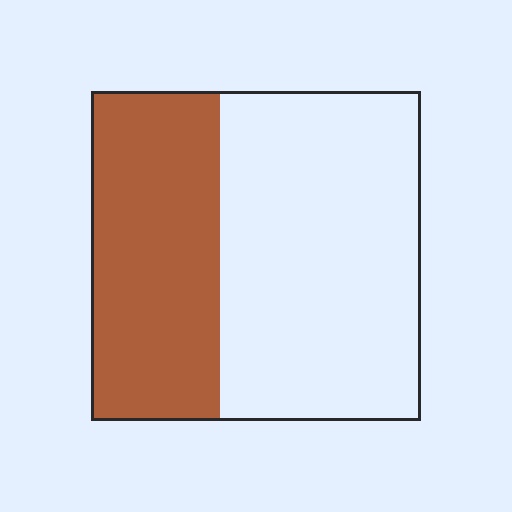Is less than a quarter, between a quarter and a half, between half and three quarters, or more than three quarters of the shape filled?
Between a quarter and a half.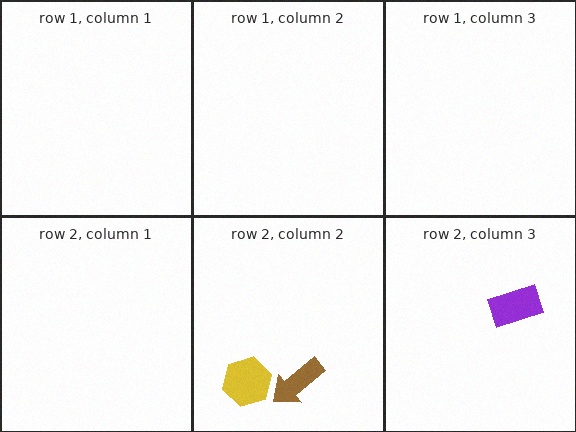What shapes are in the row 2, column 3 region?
The purple rectangle.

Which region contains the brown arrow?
The row 2, column 2 region.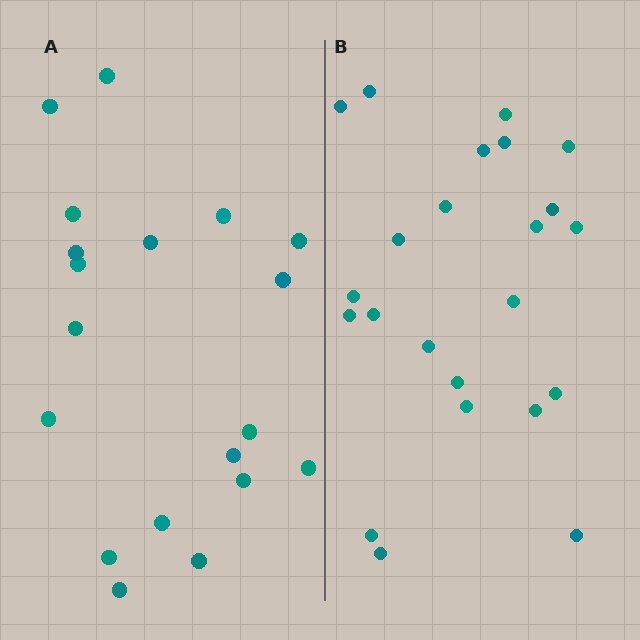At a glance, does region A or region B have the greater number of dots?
Region B (the right region) has more dots.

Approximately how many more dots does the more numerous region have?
Region B has about 4 more dots than region A.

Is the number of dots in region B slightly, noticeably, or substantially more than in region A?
Region B has only slightly more — the two regions are fairly close. The ratio is roughly 1.2 to 1.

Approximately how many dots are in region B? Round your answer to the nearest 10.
About 20 dots. (The exact count is 23, which rounds to 20.)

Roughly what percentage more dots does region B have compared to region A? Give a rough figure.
About 20% more.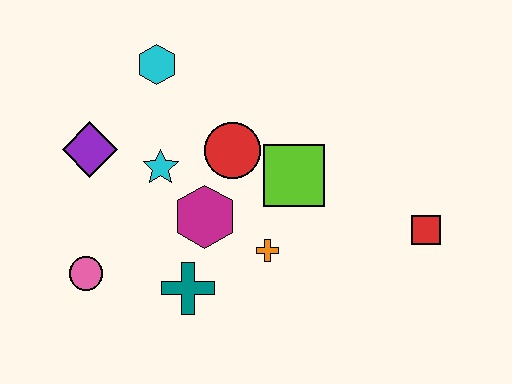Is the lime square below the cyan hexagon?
Yes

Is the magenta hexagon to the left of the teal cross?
No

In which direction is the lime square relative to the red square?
The lime square is to the left of the red square.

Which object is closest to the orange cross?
The magenta hexagon is closest to the orange cross.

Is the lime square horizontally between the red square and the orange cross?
Yes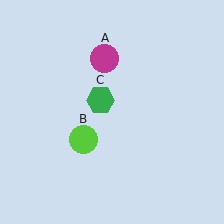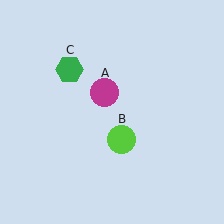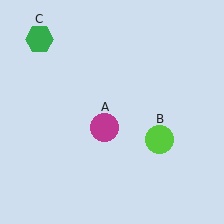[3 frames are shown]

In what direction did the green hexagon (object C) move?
The green hexagon (object C) moved up and to the left.